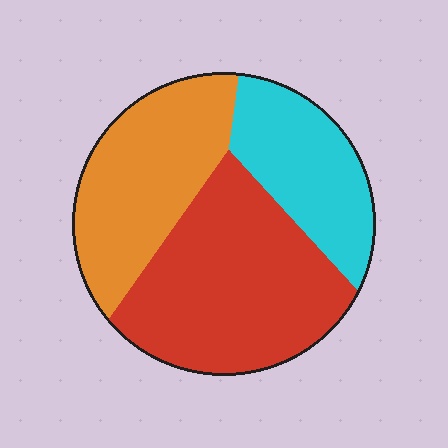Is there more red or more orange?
Red.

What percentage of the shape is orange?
Orange takes up about one third (1/3) of the shape.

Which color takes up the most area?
Red, at roughly 45%.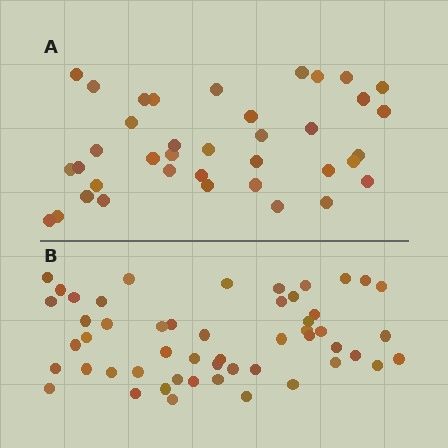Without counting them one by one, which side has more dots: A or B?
Region B (the bottom region) has more dots.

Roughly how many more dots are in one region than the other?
Region B has approximately 15 more dots than region A.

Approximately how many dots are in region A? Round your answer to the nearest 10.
About 40 dots. (The exact count is 38, which rounds to 40.)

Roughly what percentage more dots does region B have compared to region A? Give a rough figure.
About 35% more.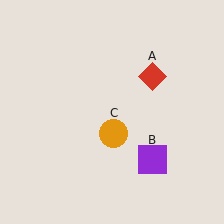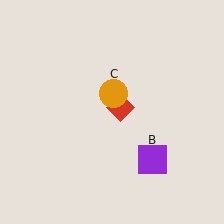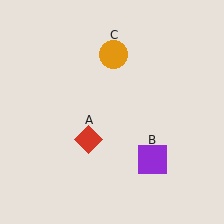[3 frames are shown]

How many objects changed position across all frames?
2 objects changed position: red diamond (object A), orange circle (object C).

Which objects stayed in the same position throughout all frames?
Purple square (object B) remained stationary.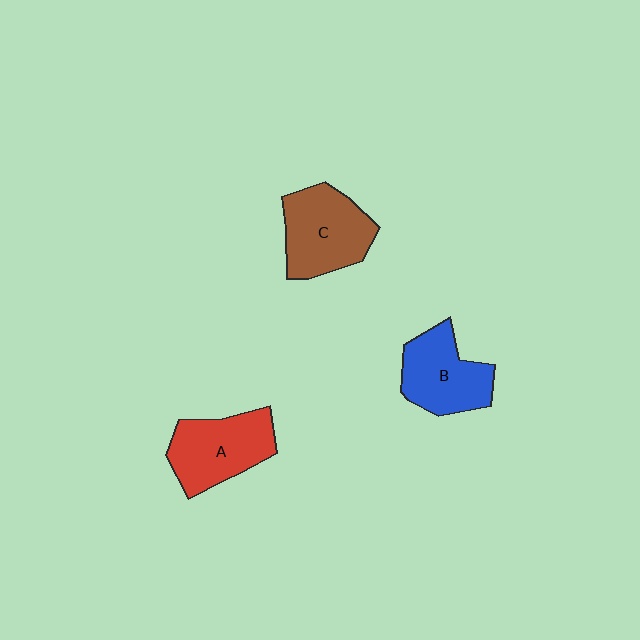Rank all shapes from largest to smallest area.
From largest to smallest: C (brown), A (red), B (blue).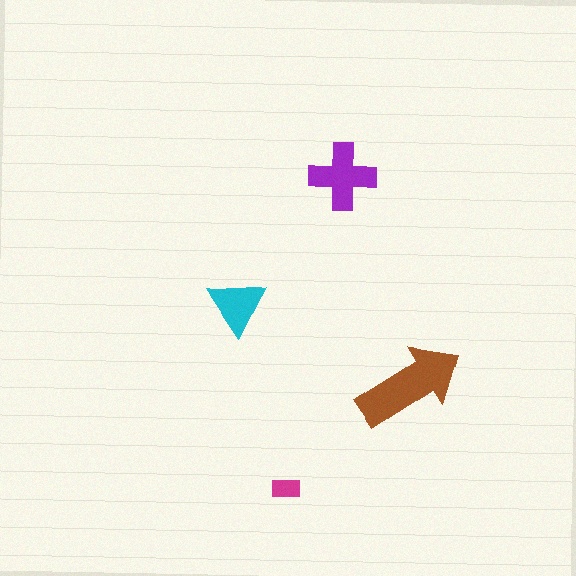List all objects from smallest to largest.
The magenta rectangle, the cyan triangle, the purple cross, the brown arrow.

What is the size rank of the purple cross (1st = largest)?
2nd.